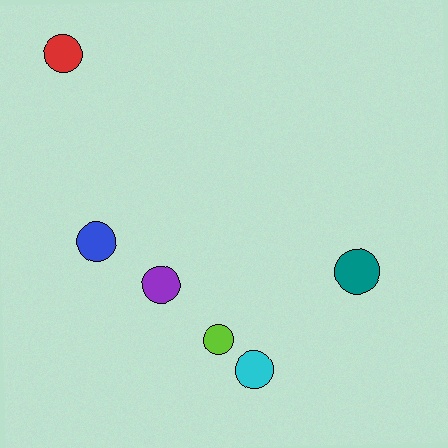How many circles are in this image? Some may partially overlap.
There are 6 circles.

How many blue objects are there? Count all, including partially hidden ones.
There is 1 blue object.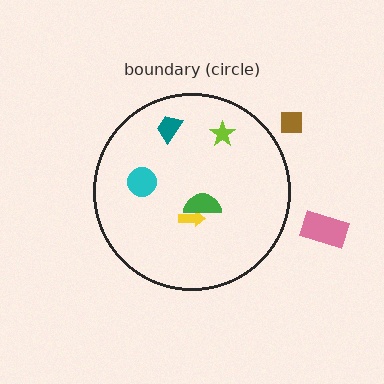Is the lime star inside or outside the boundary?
Inside.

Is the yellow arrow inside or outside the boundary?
Inside.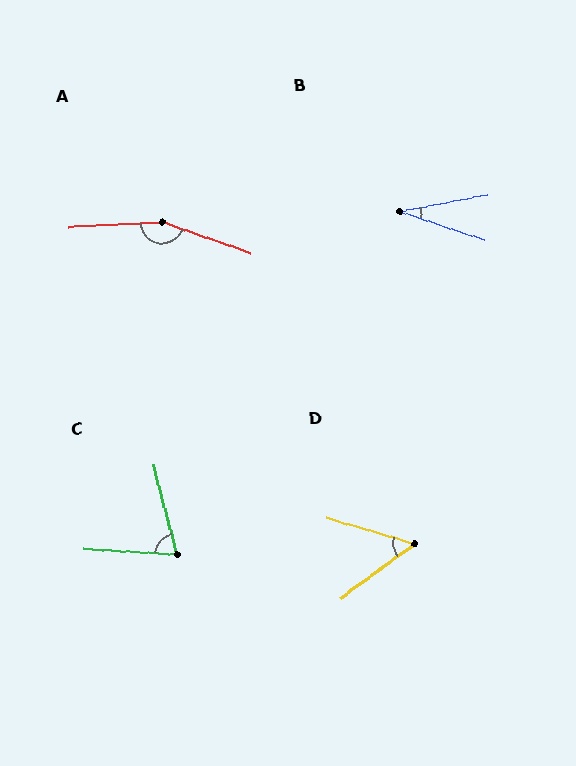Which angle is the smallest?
B, at approximately 30 degrees.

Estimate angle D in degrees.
Approximately 53 degrees.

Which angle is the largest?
A, at approximately 157 degrees.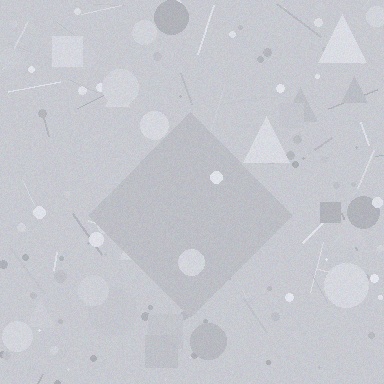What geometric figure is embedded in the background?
A diamond is embedded in the background.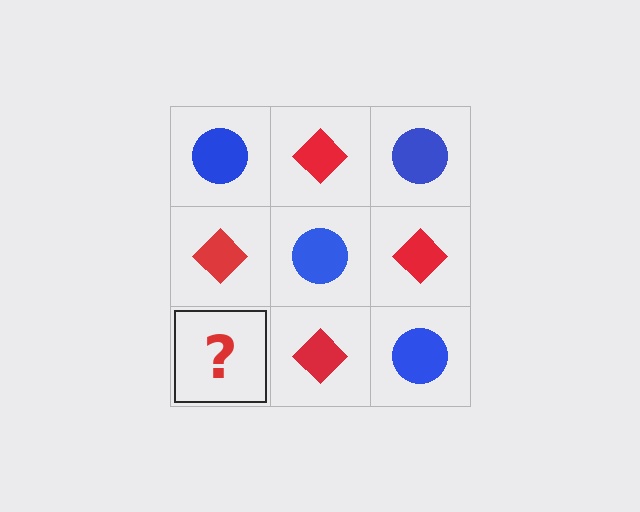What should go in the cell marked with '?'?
The missing cell should contain a blue circle.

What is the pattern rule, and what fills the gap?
The rule is that it alternates blue circle and red diamond in a checkerboard pattern. The gap should be filled with a blue circle.